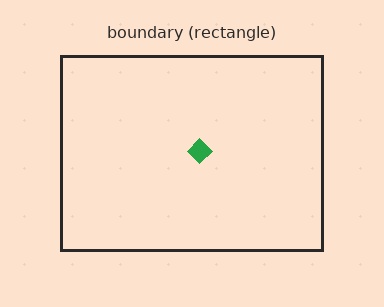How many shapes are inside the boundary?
1 inside, 0 outside.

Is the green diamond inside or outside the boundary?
Inside.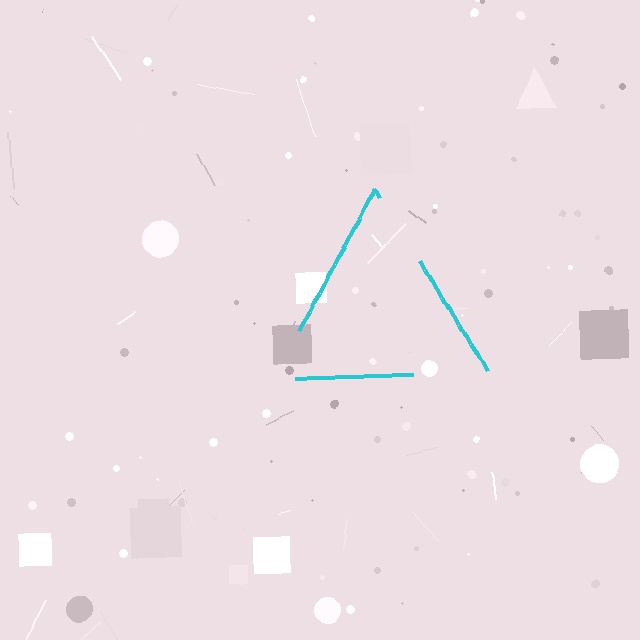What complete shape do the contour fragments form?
The contour fragments form a triangle.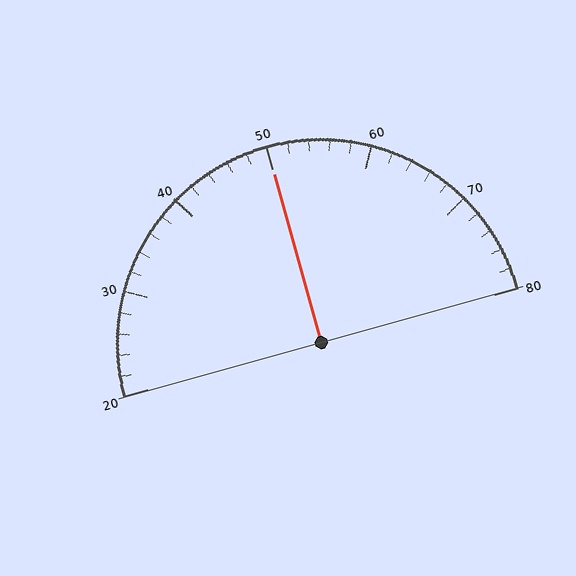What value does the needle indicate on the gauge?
The needle indicates approximately 50.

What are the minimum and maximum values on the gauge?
The gauge ranges from 20 to 80.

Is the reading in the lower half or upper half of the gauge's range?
The reading is in the upper half of the range (20 to 80).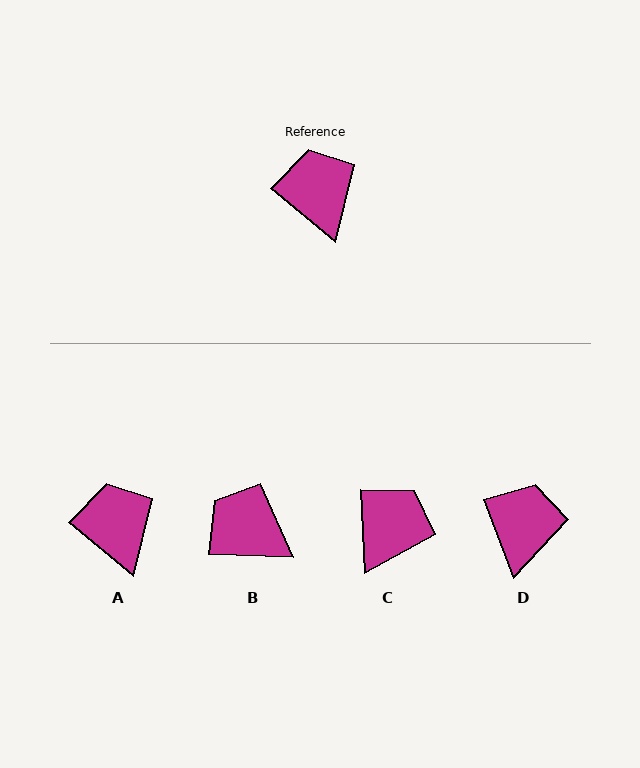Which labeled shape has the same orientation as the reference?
A.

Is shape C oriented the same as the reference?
No, it is off by about 47 degrees.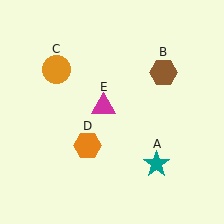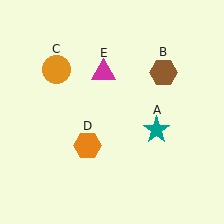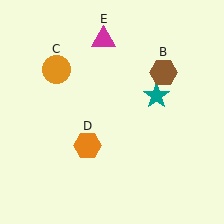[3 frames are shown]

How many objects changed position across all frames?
2 objects changed position: teal star (object A), magenta triangle (object E).